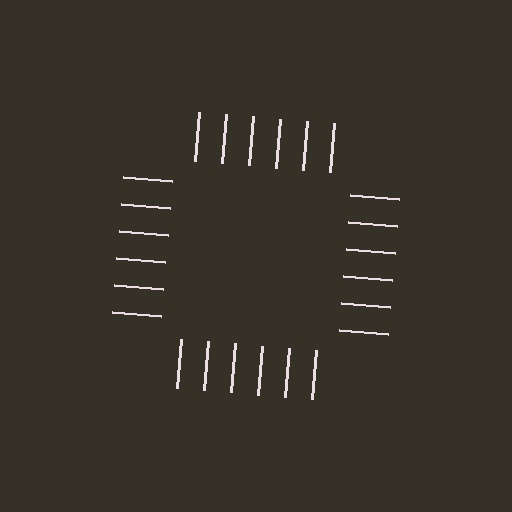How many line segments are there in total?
24 — 6 along each of the 4 edges.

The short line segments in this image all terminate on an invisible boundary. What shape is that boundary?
An illusory square — the line segments terminate on its edges but no continuous stroke is drawn.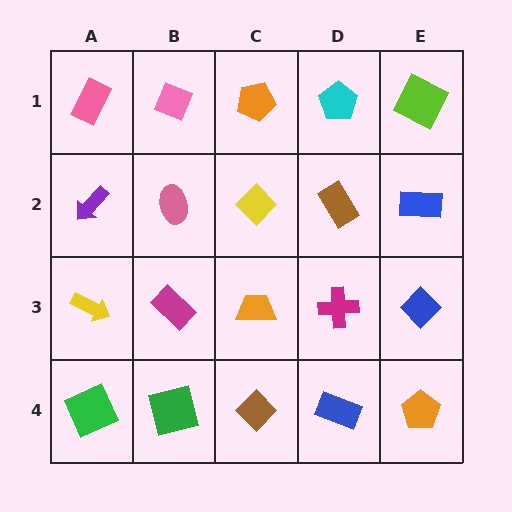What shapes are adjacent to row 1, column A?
A purple arrow (row 2, column A), a pink diamond (row 1, column B).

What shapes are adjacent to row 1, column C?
A yellow diamond (row 2, column C), a pink diamond (row 1, column B), a cyan pentagon (row 1, column D).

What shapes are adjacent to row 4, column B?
A magenta rectangle (row 3, column B), a green square (row 4, column A), a brown diamond (row 4, column C).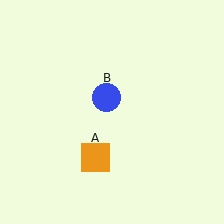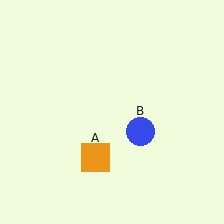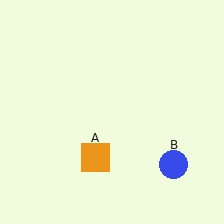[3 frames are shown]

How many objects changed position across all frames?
1 object changed position: blue circle (object B).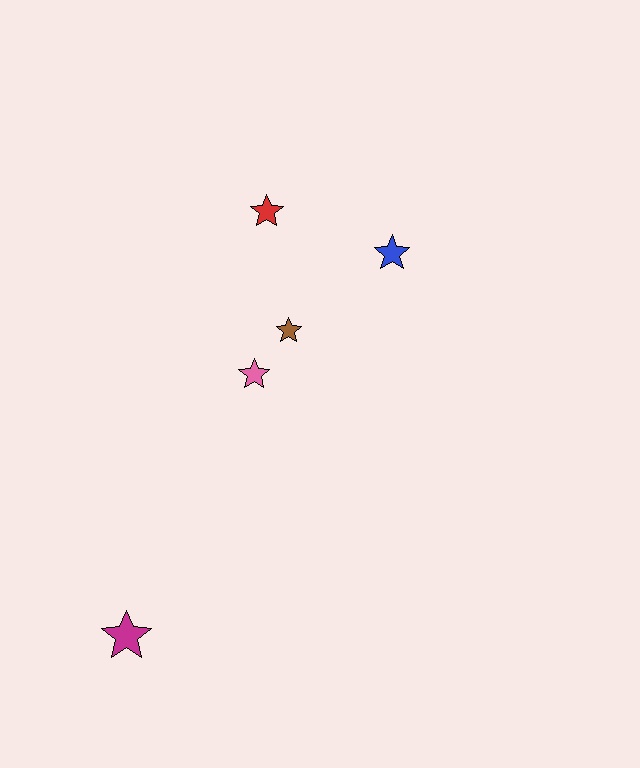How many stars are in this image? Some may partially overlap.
There are 5 stars.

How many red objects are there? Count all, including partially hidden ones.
There is 1 red object.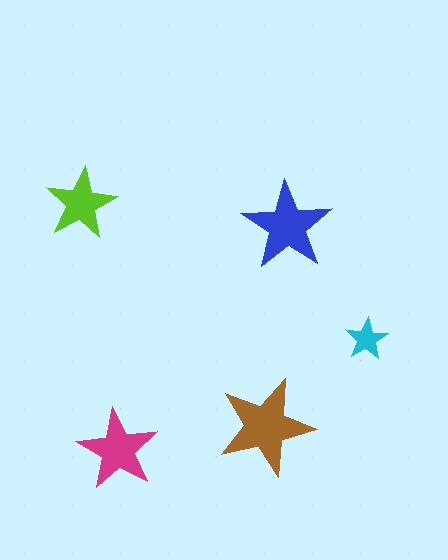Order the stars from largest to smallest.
the brown one, the blue one, the magenta one, the lime one, the cyan one.